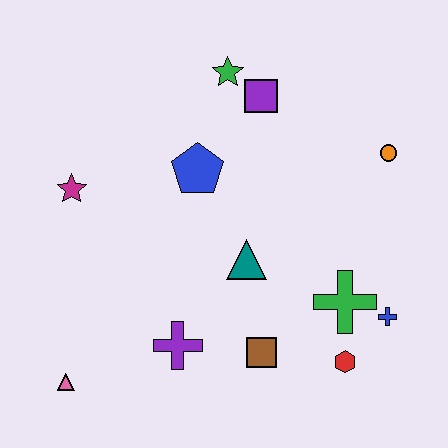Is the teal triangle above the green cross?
Yes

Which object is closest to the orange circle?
The purple square is closest to the orange circle.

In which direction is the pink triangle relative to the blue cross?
The pink triangle is to the left of the blue cross.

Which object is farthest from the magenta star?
The blue cross is farthest from the magenta star.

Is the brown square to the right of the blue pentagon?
Yes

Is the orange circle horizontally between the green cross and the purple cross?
No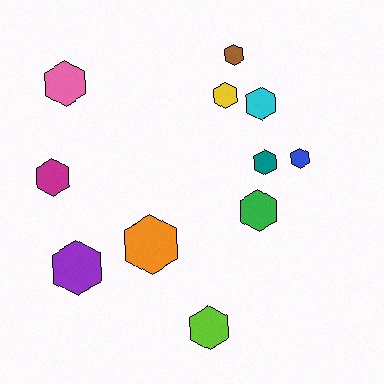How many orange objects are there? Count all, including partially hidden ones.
There is 1 orange object.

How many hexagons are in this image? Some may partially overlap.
There are 11 hexagons.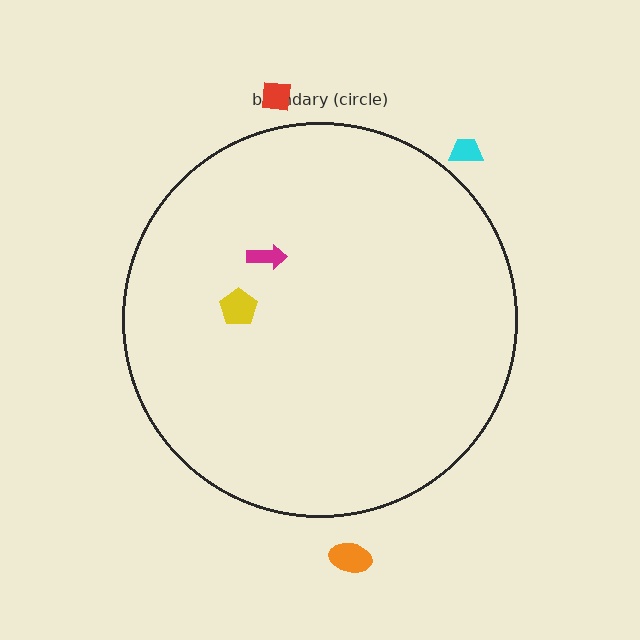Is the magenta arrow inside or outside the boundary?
Inside.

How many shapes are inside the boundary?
2 inside, 3 outside.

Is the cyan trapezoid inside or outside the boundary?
Outside.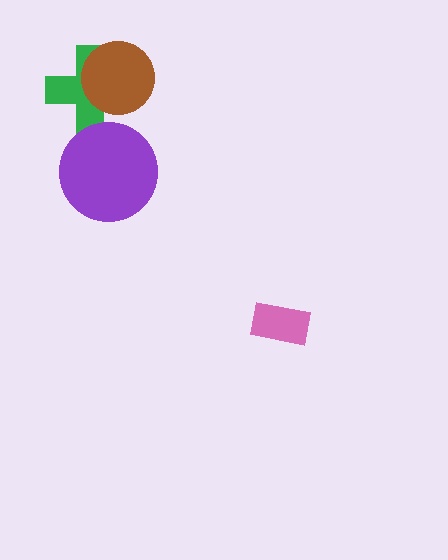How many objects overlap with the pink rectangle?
0 objects overlap with the pink rectangle.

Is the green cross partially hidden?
Yes, it is partially covered by another shape.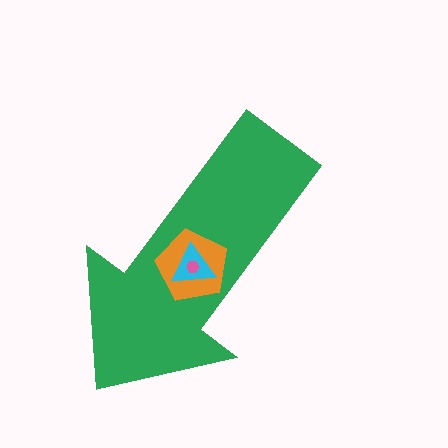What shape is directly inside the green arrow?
The orange pentagon.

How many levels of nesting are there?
4.